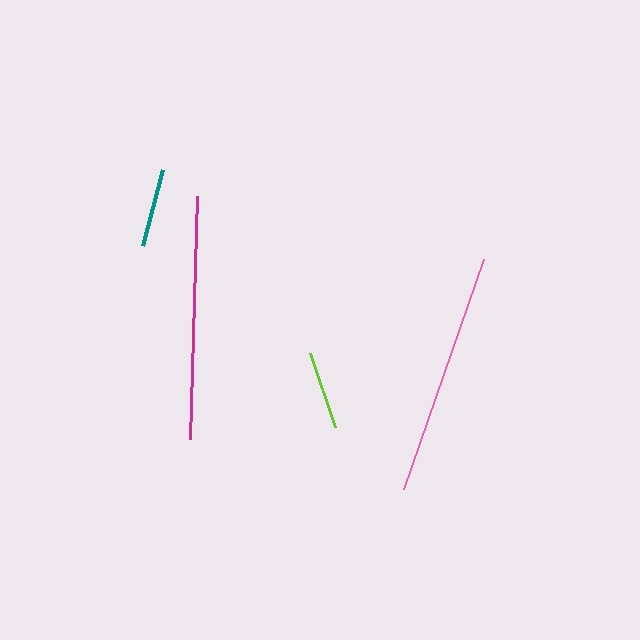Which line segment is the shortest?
The teal line is the shortest at approximately 78 pixels.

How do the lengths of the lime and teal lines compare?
The lime and teal lines are approximately the same length.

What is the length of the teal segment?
The teal segment is approximately 78 pixels long.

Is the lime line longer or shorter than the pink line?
The pink line is longer than the lime line.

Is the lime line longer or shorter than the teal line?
The lime line is longer than the teal line.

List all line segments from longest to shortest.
From longest to shortest: pink, magenta, lime, teal.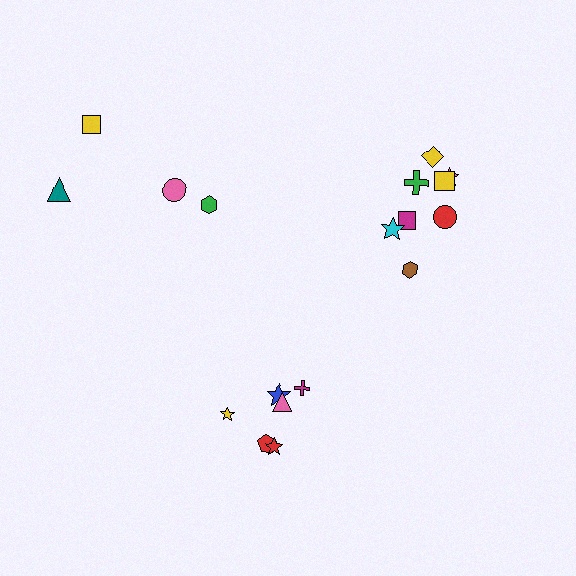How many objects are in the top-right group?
There are 8 objects.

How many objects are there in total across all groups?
There are 18 objects.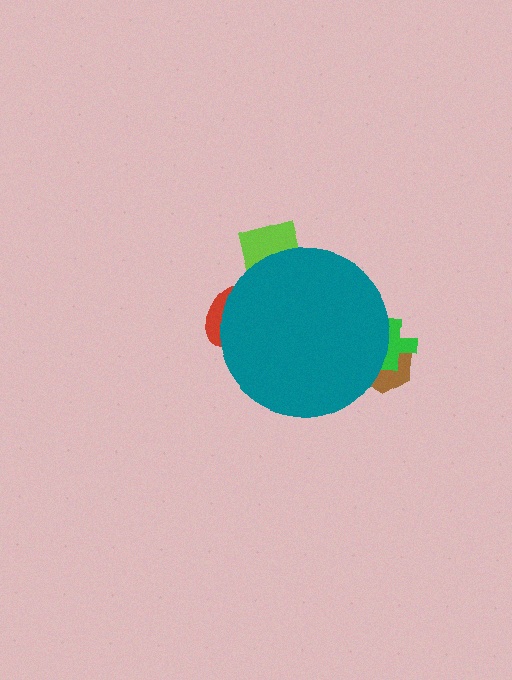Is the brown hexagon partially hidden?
Yes, the brown hexagon is partially hidden behind the teal circle.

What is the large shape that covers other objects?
A teal circle.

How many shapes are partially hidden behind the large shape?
4 shapes are partially hidden.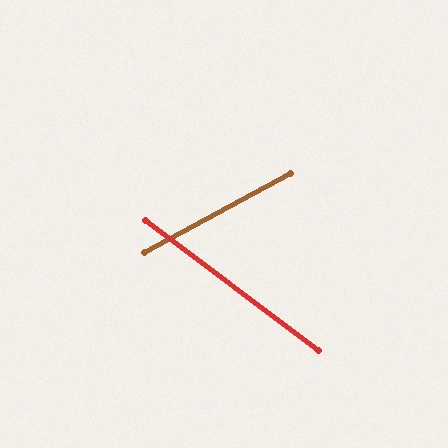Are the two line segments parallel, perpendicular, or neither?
Neither parallel nor perpendicular — they differ by about 65°.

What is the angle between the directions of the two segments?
Approximately 65 degrees.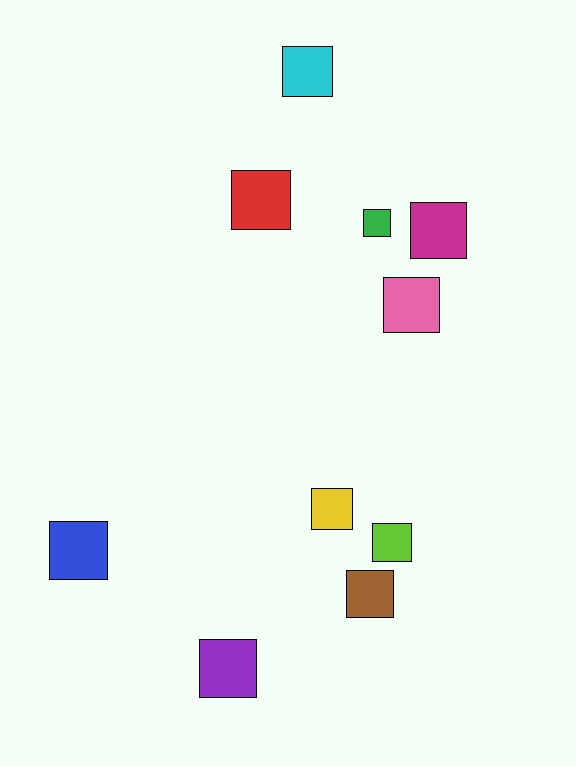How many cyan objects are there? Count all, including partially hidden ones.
There is 1 cyan object.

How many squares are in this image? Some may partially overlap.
There are 10 squares.